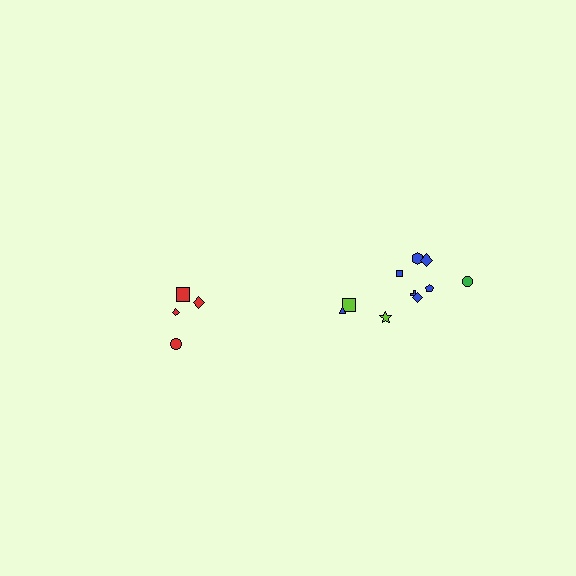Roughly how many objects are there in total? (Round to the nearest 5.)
Roughly 15 objects in total.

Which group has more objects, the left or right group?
The right group.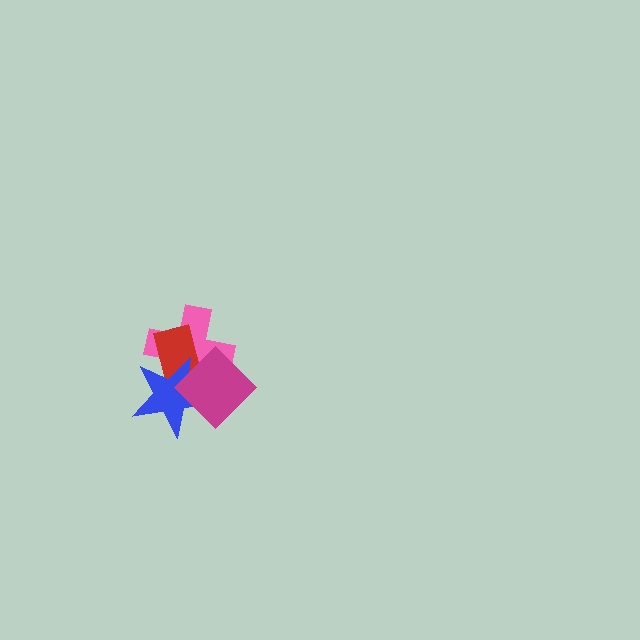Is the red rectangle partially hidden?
Yes, it is partially covered by another shape.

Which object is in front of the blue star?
The magenta diamond is in front of the blue star.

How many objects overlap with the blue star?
3 objects overlap with the blue star.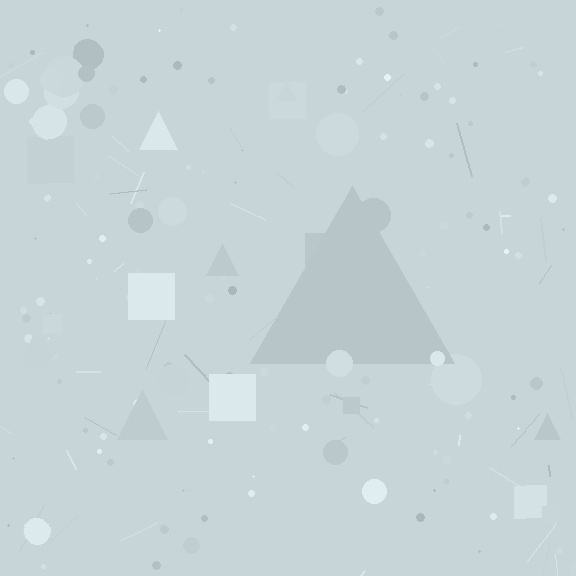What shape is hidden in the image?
A triangle is hidden in the image.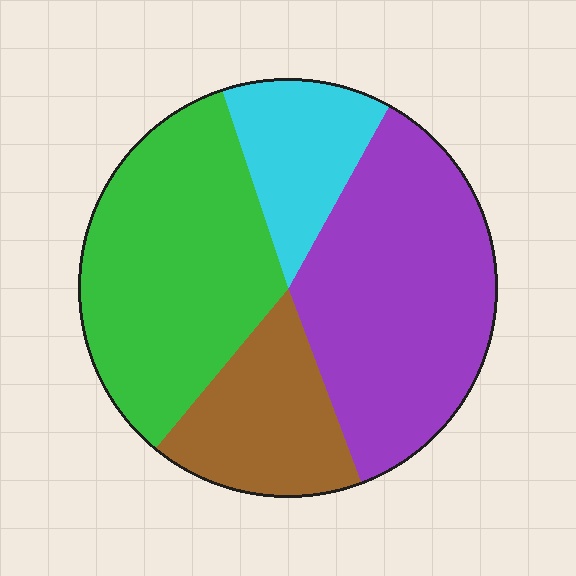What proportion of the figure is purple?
Purple takes up about three eighths (3/8) of the figure.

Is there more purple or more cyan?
Purple.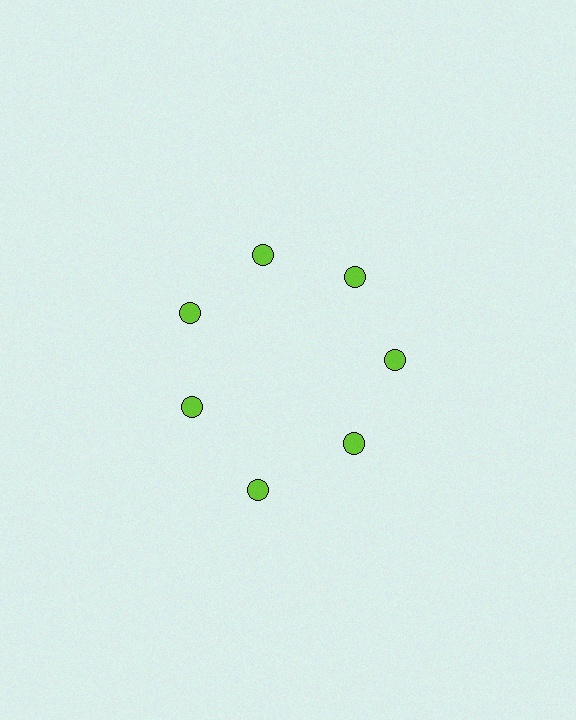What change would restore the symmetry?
The symmetry would be restored by moving it inward, back onto the ring so that all 7 circles sit at equal angles and equal distance from the center.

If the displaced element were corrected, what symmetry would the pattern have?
It would have 7-fold rotational symmetry — the pattern would map onto itself every 51 degrees.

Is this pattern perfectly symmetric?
No. The 7 lime circles are arranged in a ring, but one element near the 6 o'clock position is pushed outward from the center, breaking the 7-fold rotational symmetry.